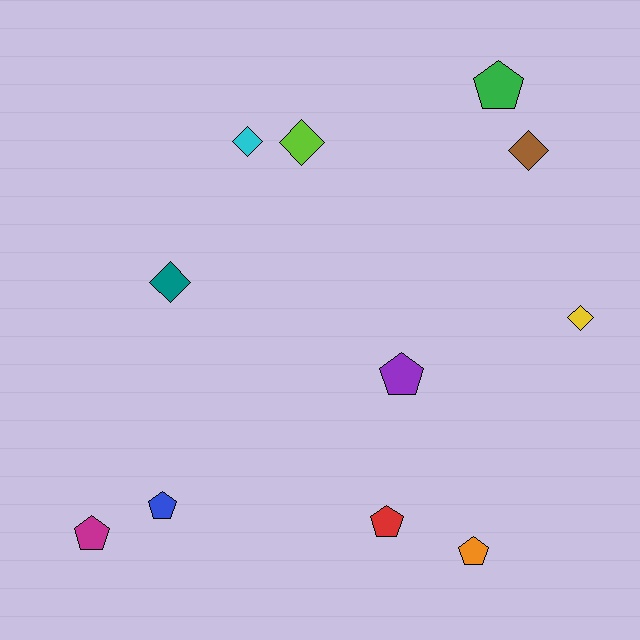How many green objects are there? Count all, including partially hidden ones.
There is 1 green object.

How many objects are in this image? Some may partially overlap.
There are 11 objects.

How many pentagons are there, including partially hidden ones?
There are 6 pentagons.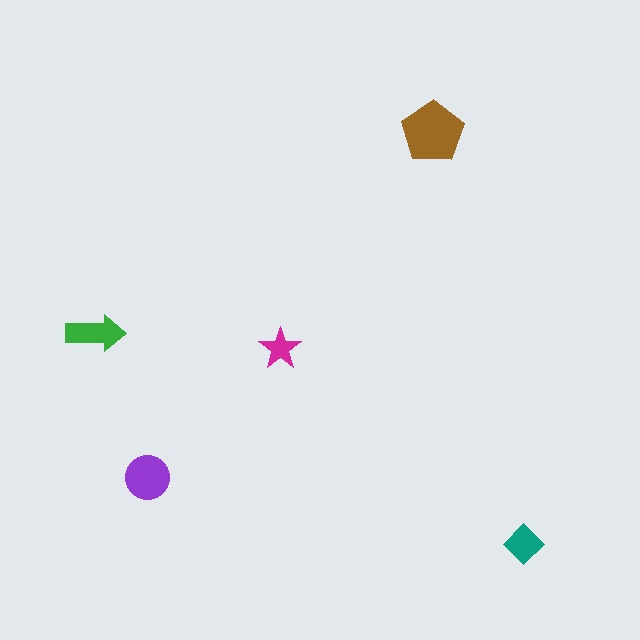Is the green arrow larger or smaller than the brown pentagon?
Smaller.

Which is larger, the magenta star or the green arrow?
The green arrow.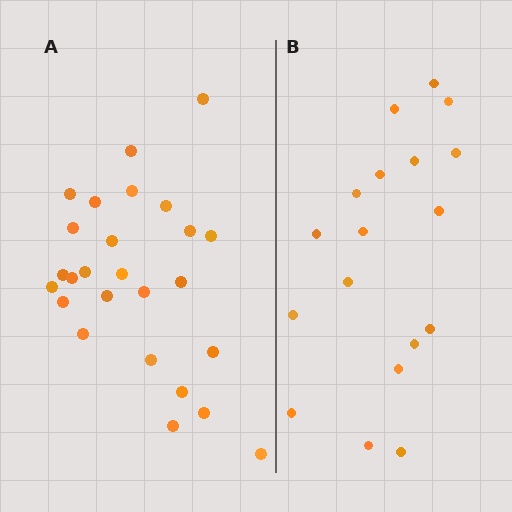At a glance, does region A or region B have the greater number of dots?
Region A (the left region) has more dots.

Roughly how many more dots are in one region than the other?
Region A has roughly 8 or so more dots than region B.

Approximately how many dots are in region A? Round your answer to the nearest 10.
About 30 dots. (The exact count is 26, which rounds to 30.)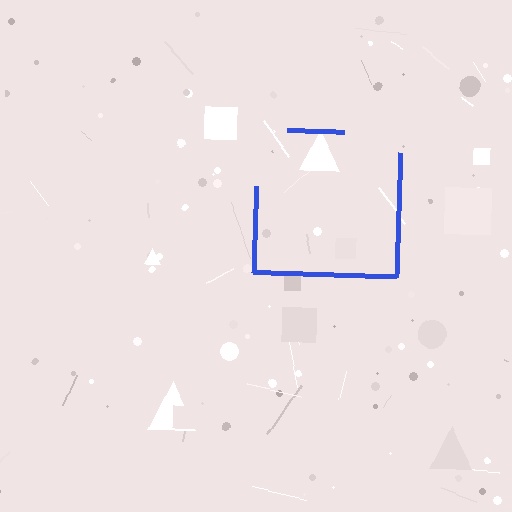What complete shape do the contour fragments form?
The contour fragments form a square.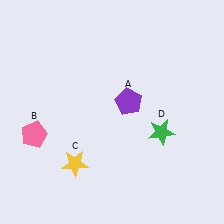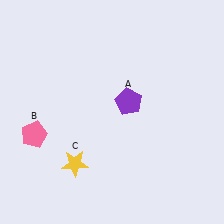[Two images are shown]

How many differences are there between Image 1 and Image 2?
There is 1 difference between the two images.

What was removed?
The green star (D) was removed in Image 2.